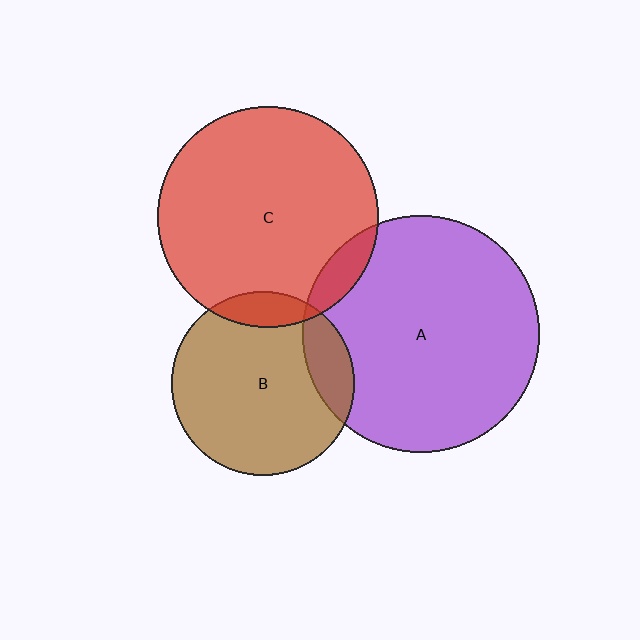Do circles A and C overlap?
Yes.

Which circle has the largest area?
Circle A (purple).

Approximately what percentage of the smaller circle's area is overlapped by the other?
Approximately 10%.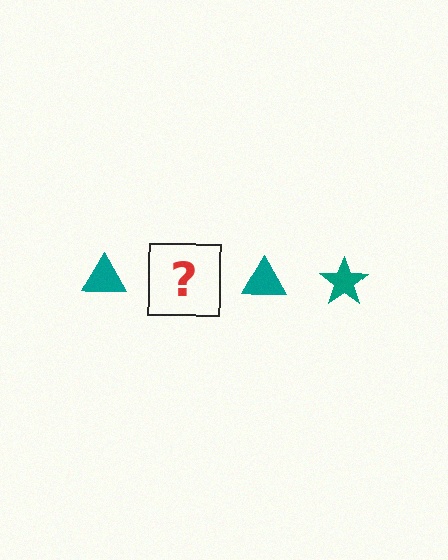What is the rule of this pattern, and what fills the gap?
The rule is that the pattern cycles through triangle, star shapes in teal. The gap should be filled with a teal star.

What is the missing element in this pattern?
The missing element is a teal star.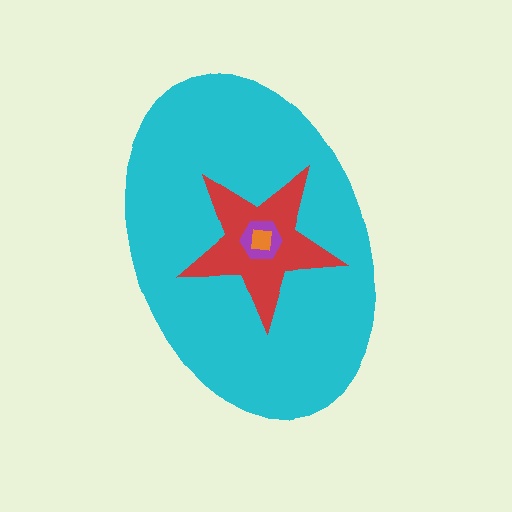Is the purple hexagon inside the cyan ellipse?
Yes.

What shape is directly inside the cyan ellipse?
The red star.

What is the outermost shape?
The cyan ellipse.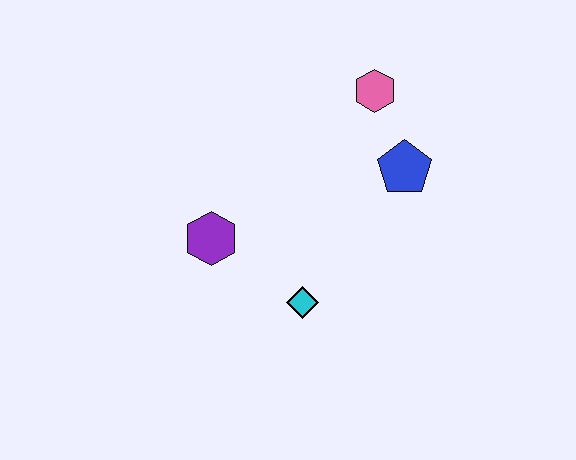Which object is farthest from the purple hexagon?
The pink hexagon is farthest from the purple hexagon.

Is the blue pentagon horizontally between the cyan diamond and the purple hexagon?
No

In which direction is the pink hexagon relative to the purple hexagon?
The pink hexagon is to the right of the purple hexagon.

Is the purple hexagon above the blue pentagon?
No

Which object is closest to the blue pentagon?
The pink hexagon is closest to the blue pentagon.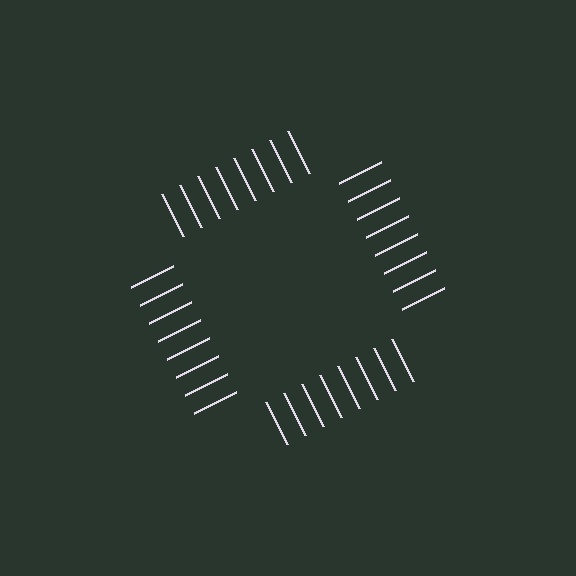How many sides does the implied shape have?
4 sides — the line-ends trace a square.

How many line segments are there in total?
32 — 8 along each of the 4 edges.